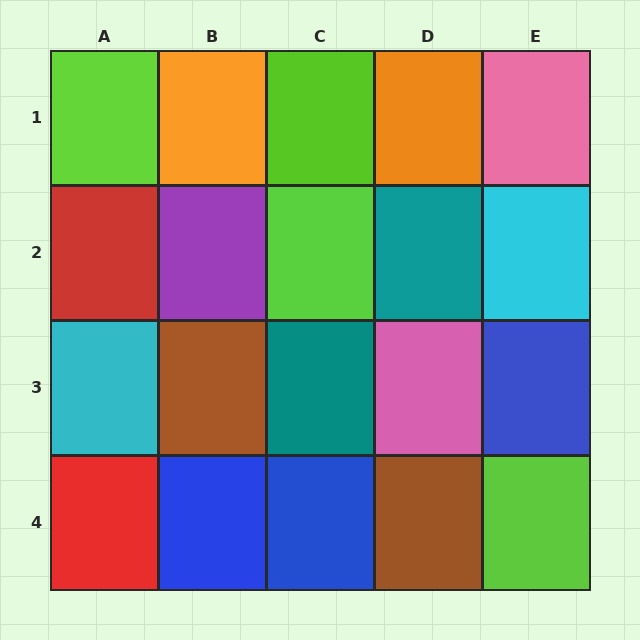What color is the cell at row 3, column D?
Pink.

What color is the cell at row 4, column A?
Red.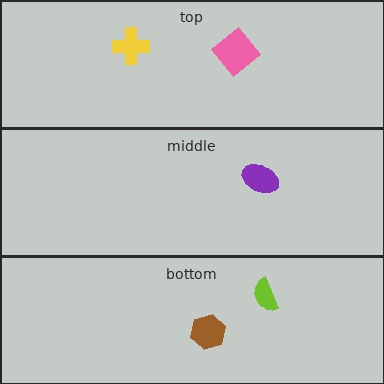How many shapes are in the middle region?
1.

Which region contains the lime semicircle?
The bottom region.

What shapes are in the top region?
The pink diamond, the yellow cross.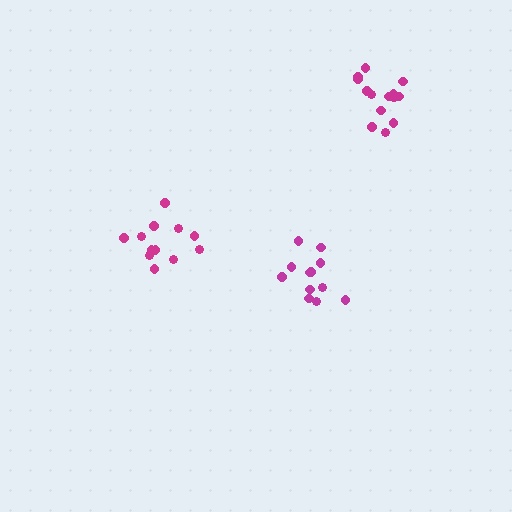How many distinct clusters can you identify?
There are 3 distinct clusters.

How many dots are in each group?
Group 1: 12 dots, Group 2: 12 dots, Group 3: 14 dots (38 total).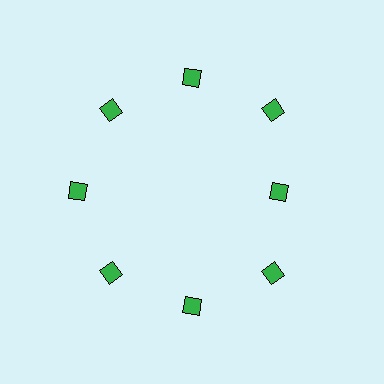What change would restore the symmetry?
The symmetry would be restored by moving it outward, back onto the ring so that all 8 diamonds sit at equal angles and equal distance from the center.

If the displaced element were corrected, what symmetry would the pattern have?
It would have 8-fold rotational symmetry — the pattern would map onto itself every 45 degrees.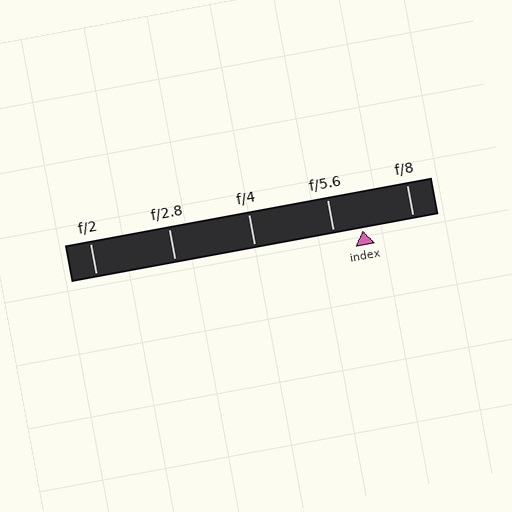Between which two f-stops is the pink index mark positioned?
The index mark is between f/5.6 and f/8.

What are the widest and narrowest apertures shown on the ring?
The widest aperture shown is f/2 and the narrowest is f/8.